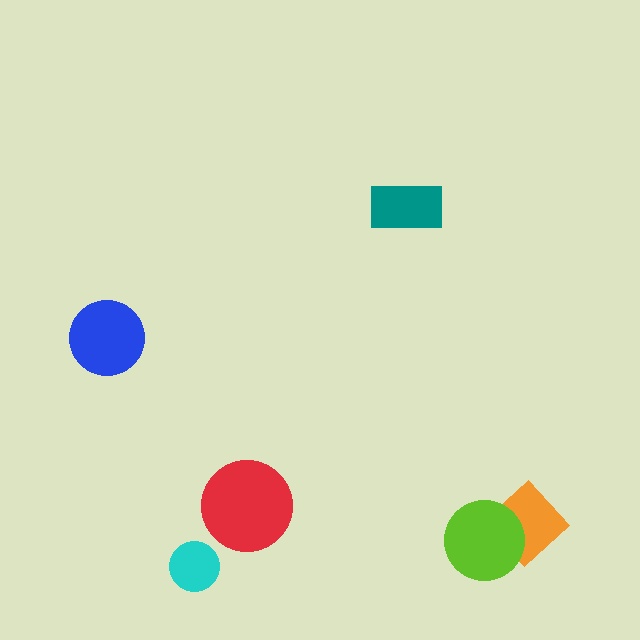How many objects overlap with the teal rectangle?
0 objects overlap with the teal rectangle.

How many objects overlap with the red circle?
0 objects overlap with the red circle.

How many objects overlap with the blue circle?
0 objects overlap with the blue circle.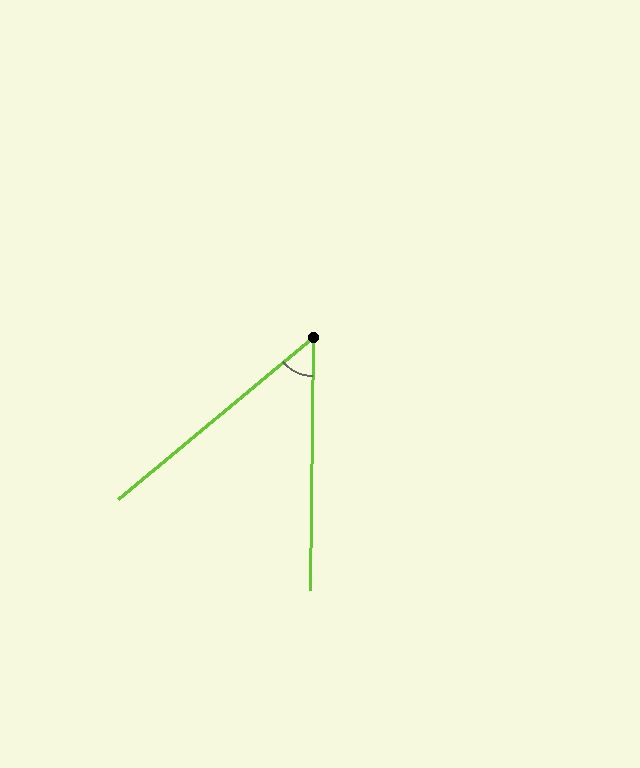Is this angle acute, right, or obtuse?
It is acute.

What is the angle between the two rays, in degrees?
Approximately 50 degrees.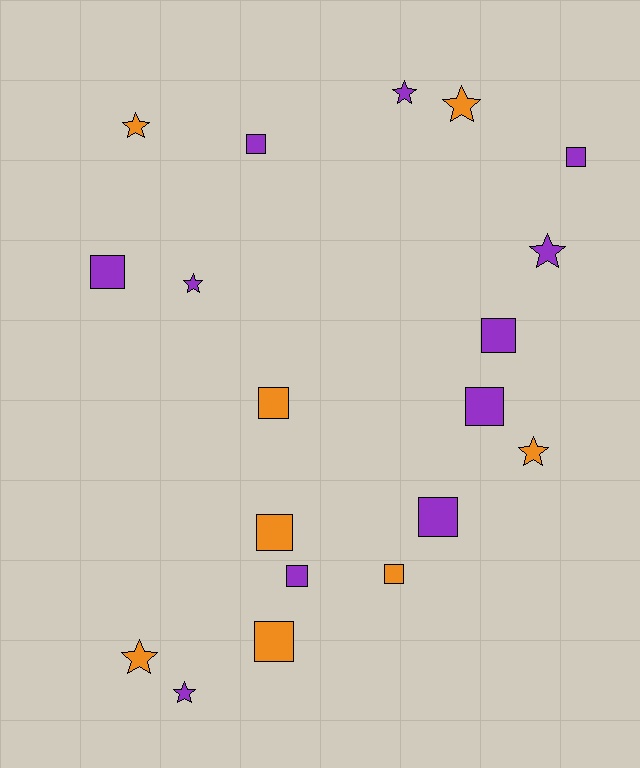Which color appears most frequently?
Purple, with 11 objects.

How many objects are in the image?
There are 19 objects.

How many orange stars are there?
There are 4 orange stars.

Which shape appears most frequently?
Square, with 11 objects.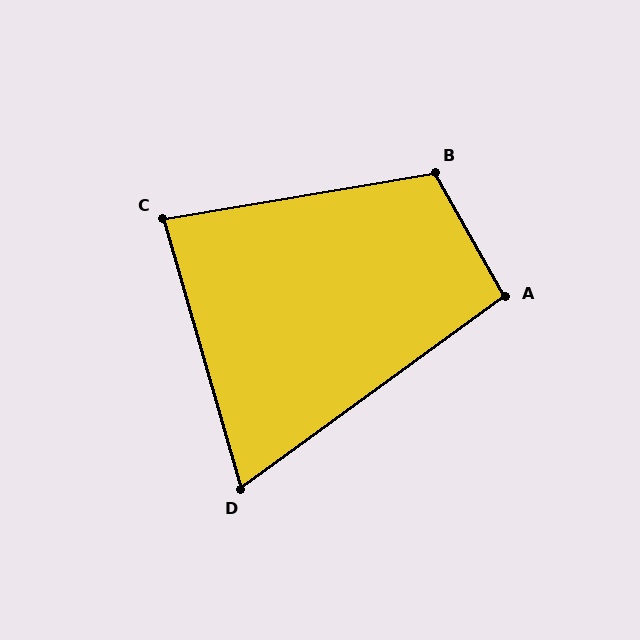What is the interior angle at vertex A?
Approximately 96 degrees (obtuse).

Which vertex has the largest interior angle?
B, at approximately 110 degrees.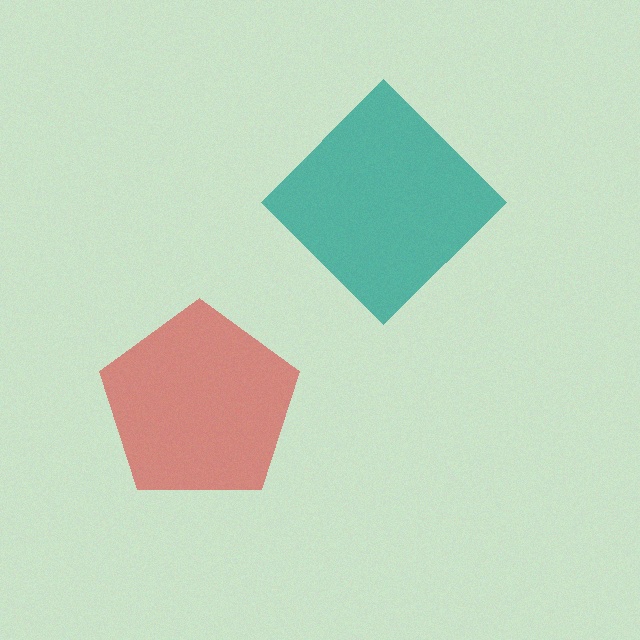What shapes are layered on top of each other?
The layered shapes are: a teal diamond, a red pentagon.